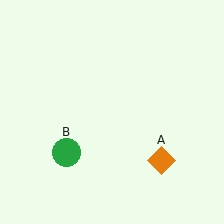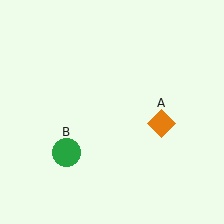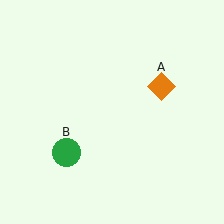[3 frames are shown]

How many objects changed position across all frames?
1 object changed position: orange diamond (object A).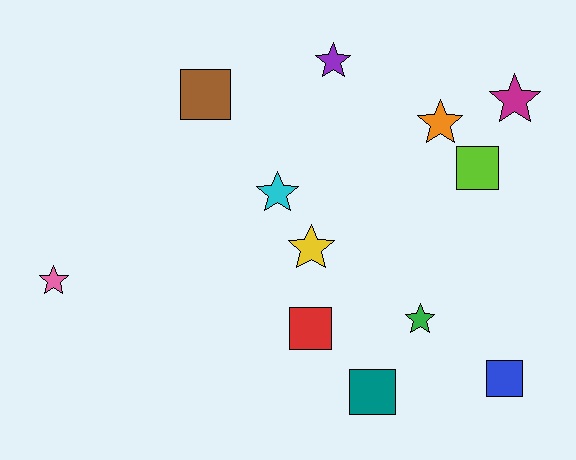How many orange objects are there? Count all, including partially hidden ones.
There is 1 orange object.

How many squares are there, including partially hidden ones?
There are 5 squares.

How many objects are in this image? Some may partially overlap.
There are 12 objects.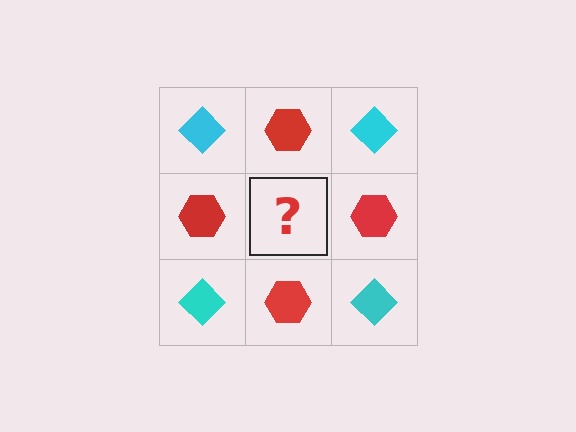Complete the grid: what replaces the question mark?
The question mark should be replaced with a cyan diamond.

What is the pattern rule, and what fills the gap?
The rule is that it alternates cyan diamond and red hexagon in a checkerboard pattern. The gap should be filled with a cyan diamond.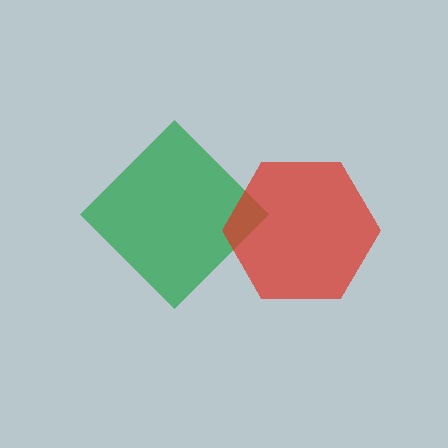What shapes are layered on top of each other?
The layered shapes are: a green diamond, a red hexagon.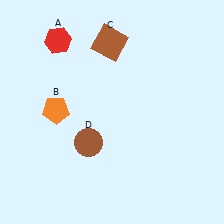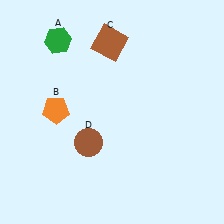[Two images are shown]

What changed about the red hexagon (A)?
In Image 1, A is red. In Image 2, it changed to green.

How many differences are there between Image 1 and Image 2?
There is 1 difference between the two images.